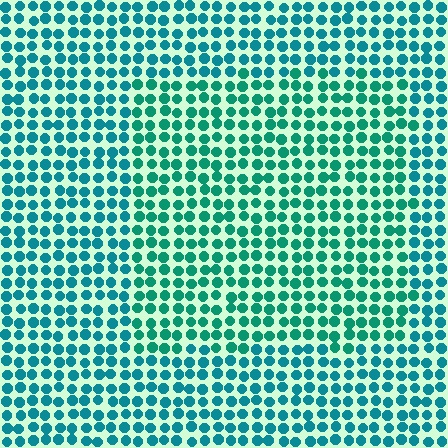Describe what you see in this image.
The image is filled with small teal elements in a uniform arrangement. A rectangle-shaped region is visible where the elements are tinted to a slightly different hue, forming a subtle color boundary.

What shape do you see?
I see a rectangle.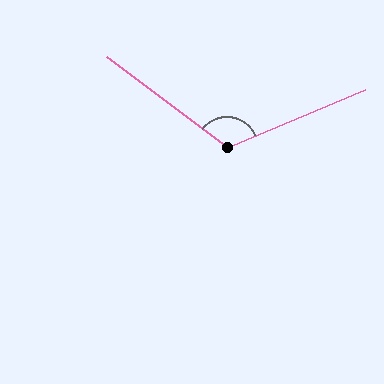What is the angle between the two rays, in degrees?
Approximately 120 degrees.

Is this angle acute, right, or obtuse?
It is obtuse.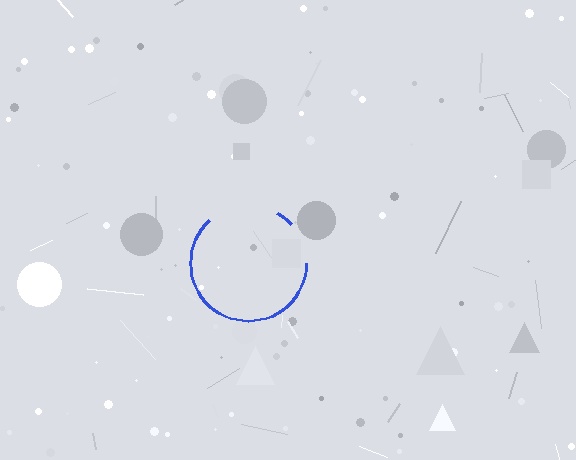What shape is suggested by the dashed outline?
The dashed outline suggests a circle.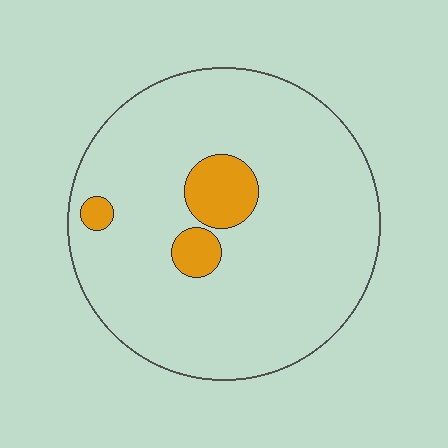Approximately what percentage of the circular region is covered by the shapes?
Approximately 10%.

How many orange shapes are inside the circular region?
3.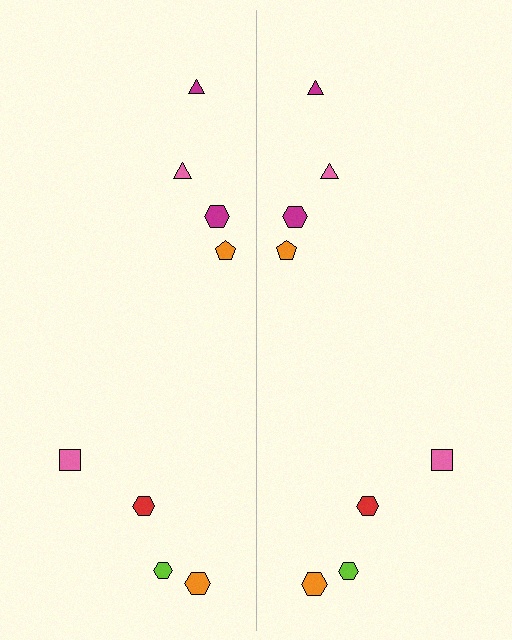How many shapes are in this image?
There are 16 shapes in this image.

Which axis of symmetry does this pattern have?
The pattern has a vertical axis of symmetry running through the center of the image.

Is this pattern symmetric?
Yes, this pattern has bilateral (reflection) symmetry.